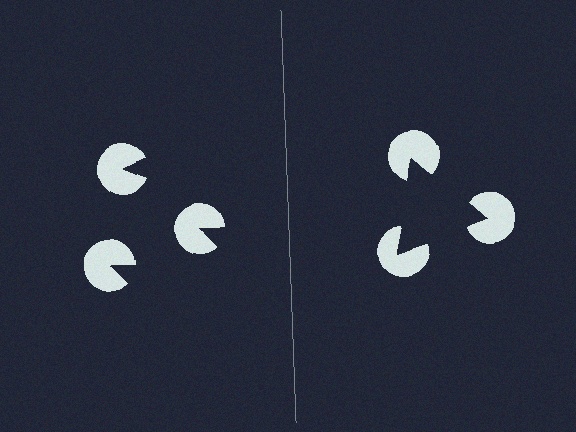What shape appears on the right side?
An illusory triangle.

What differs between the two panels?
The pac-man discs are positioned identically on both sides; only the wedge orientations differ. On the right they align to a triangle; on the left they are misaligned.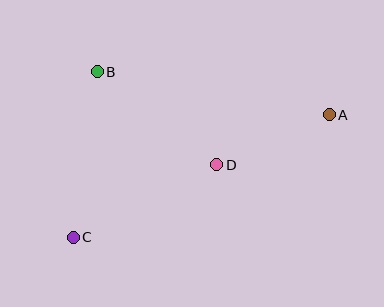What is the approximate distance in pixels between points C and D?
The distance between C and D is approximately 161 pixels.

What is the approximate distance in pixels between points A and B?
The distance between A and B is approximately 236 pixels.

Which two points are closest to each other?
Points A and D are closest to each other.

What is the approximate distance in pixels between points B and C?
The distance between B and C is approximately 167 pixels.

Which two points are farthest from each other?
Points A and C are farthest from each other.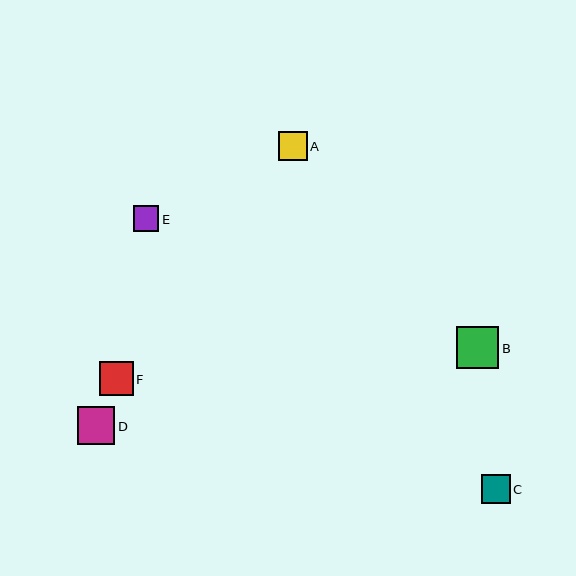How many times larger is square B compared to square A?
Square B is approximately 1.5 times the size of square A.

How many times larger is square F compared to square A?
Square F is approximately 1.2 times the size of square A.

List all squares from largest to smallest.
From largest to smallest: B, D, F, C, A, E.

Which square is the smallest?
Square E is the smallest with a size of approximately 26 pixels.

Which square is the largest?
Square B is the largest with a size of approximately 42 pixels.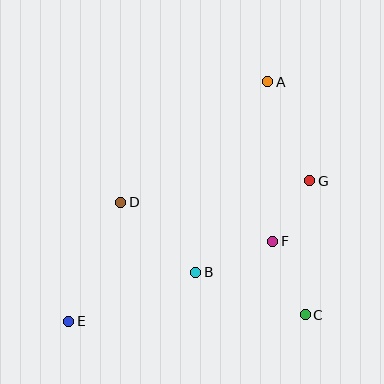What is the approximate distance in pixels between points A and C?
The distance between A and C is approximately 236 pixels.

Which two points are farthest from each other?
Points A and E are farthest from each other.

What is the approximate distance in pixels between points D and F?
The distance between D and F is approximately 157 pixels.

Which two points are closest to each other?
Points F and G are closest to each other.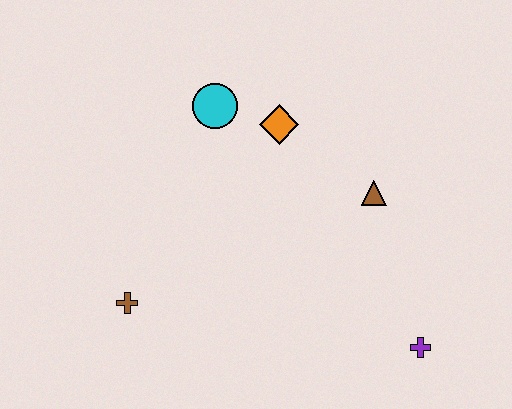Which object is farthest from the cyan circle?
The purple cross is farthest from the cyan circle.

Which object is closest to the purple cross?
The brown triangle is closest to the purple cross.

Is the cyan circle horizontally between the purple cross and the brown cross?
Yes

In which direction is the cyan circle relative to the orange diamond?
The cyan circle is to the left of the orange diamond.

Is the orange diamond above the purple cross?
Yes